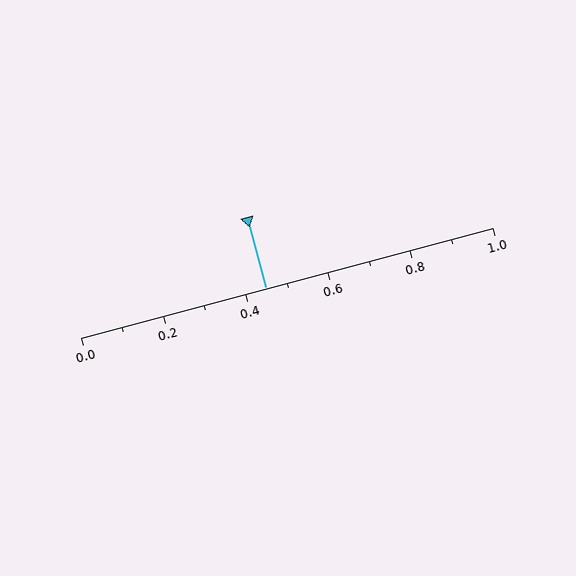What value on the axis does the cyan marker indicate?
The marker indicates approximately 0.45.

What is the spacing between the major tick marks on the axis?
The major ticks are spaced 0.2 apart.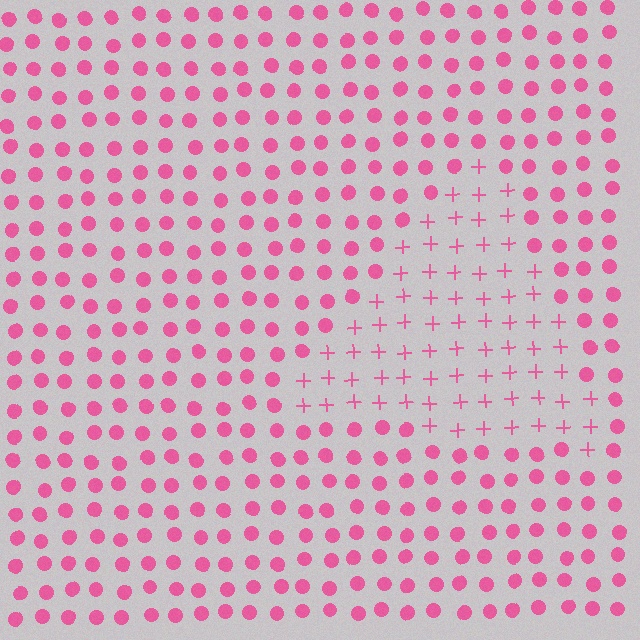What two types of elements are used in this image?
The image uses plus signs inside the triangle region and circles outside it.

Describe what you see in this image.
The image is filled with small pink elements arranged in a uniform grid. A triangle-shaped region contains plus signs, while the surrounding area contains circles. The boundary is defined purely by the change in element shape.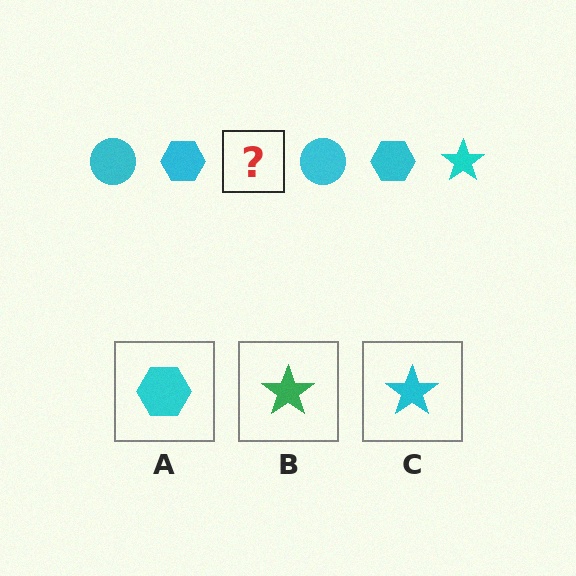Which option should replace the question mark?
Option C.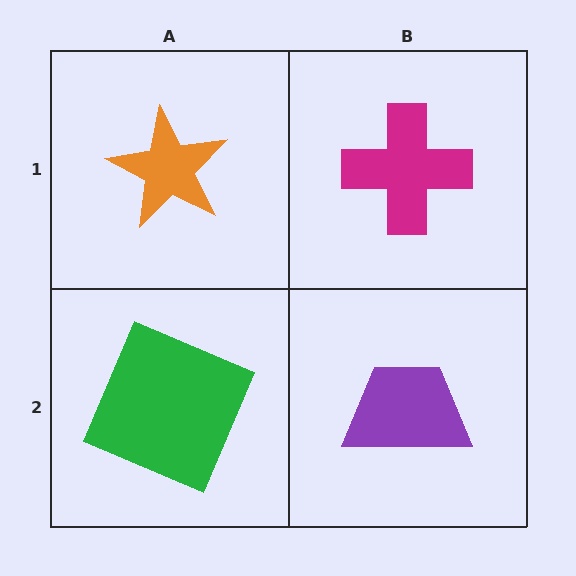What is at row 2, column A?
A green square.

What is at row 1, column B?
A magenta cross.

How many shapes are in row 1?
2 shapes.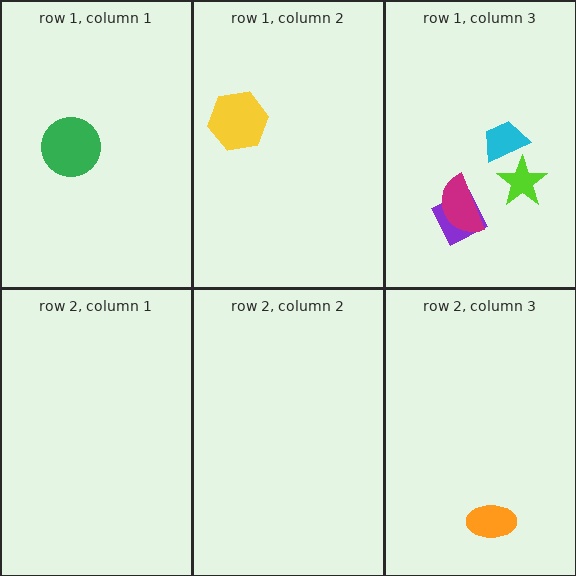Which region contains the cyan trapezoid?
The row 1, column 3 region.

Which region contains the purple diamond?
The row 1, column 3 region.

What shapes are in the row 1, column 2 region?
The yellow hexagon.